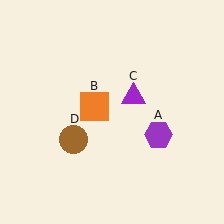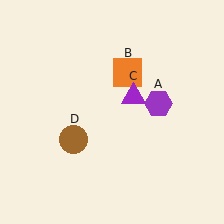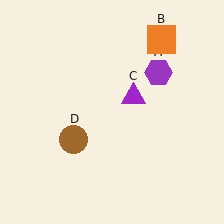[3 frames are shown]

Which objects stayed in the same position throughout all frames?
Purple triangle (object C) and brown circle (object D) remained stationary.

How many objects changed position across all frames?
2 objects changed position: purple hexagon (object A), orange square (object B).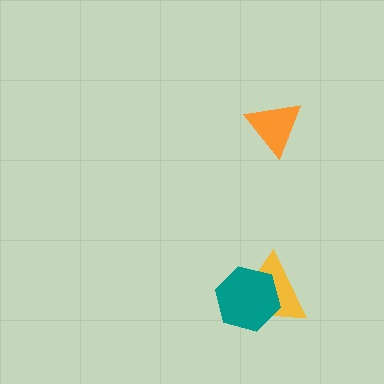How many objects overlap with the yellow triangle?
1 object overlaps with the yellow triangle.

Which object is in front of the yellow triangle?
The teal hexagon is in front of the yellow triangle.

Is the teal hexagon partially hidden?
No, no other shape covers it.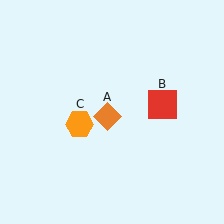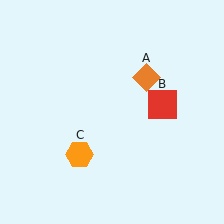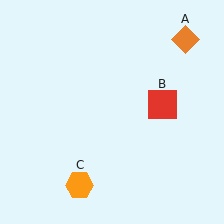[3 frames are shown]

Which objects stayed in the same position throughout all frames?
Red square (object B) remained stationary.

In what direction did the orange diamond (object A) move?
The orange diamond (object A) moved up and to the right.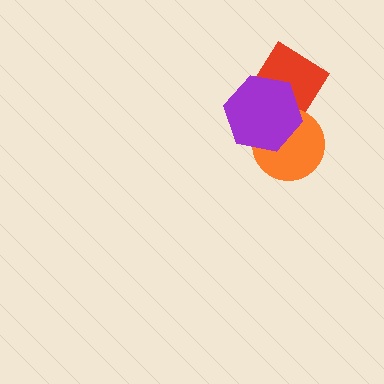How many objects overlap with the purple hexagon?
2 objects overlap with the purple hexagon.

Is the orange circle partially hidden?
Yes, it is partially covered by another shape.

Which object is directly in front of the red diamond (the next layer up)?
The orange circle is directly in front of the red diamond.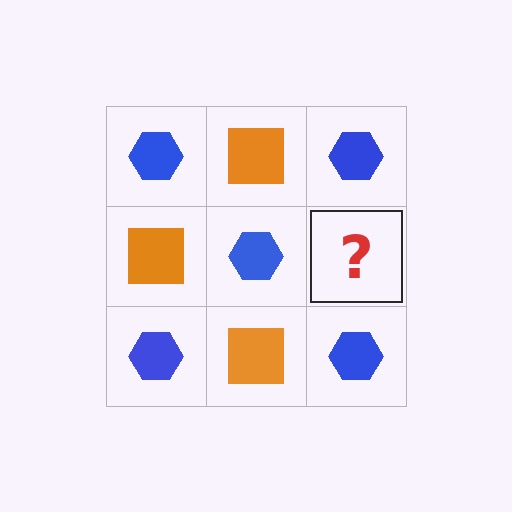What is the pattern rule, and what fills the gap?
The rule is that it alternates blue hexagon and orange square in a checkerboard pattern. The gap should be filled with an orange square.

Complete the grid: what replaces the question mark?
The question mark should be replaced with an orange square.